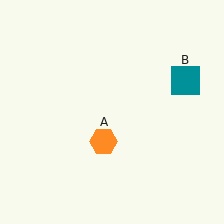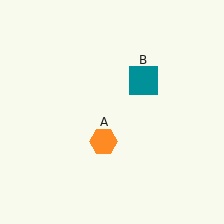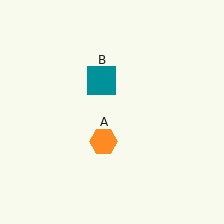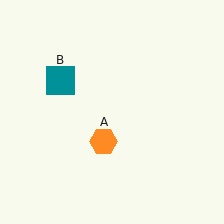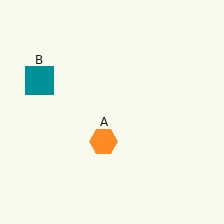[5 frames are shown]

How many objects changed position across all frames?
1 object changed position: teal square (object B).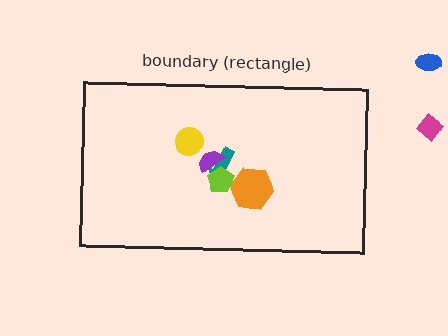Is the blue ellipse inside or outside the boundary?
Outside.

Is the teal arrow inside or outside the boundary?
Inside.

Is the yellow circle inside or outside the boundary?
Inside.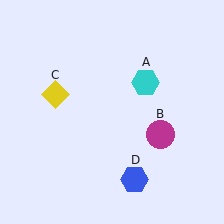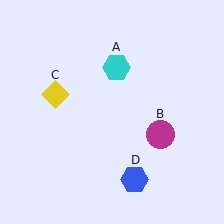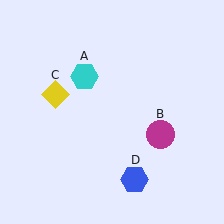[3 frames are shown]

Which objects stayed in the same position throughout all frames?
Magenta circle (object B) and yellow diamond (object C) and blue hexagon (object D) remained stationary.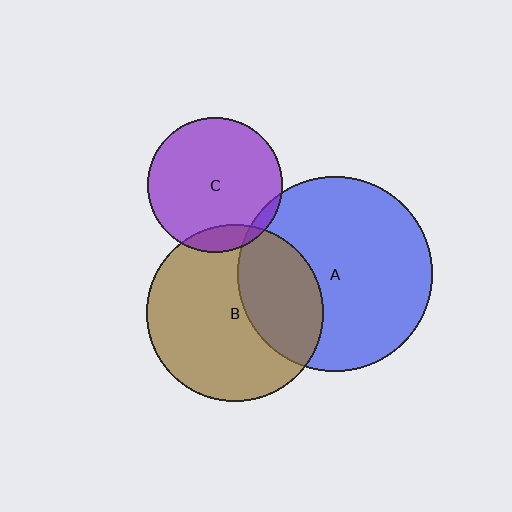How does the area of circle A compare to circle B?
Approximately 1.2 times.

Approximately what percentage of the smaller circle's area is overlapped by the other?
Approximately 35%.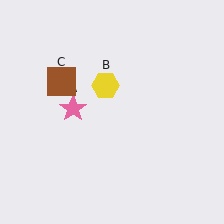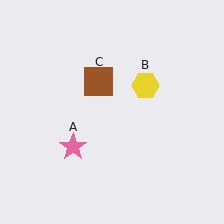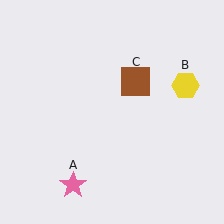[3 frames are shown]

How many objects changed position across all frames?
3 objects changed position: pink star (object A), yellow hexagon (object B), brown square (object C).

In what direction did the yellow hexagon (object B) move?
The yellow hexagon (object B) moved right.